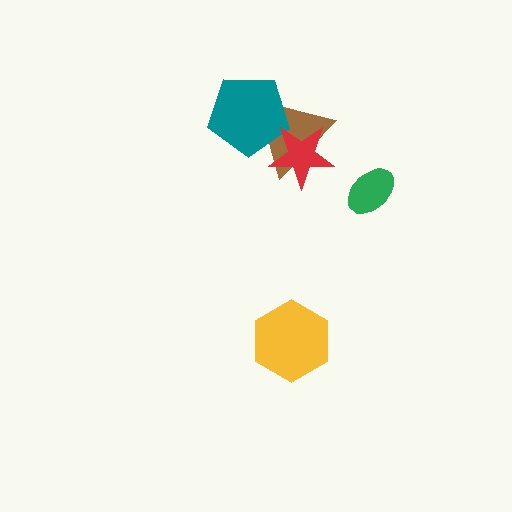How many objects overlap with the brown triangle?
2 objects overlap with the brown triangle.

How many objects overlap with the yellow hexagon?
0 objects overlap with the yellow hexagon.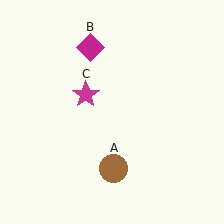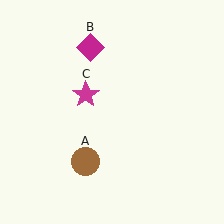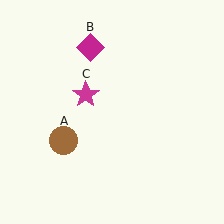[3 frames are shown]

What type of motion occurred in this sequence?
The brown circle (object A) rotated clockwise around the center of the scene.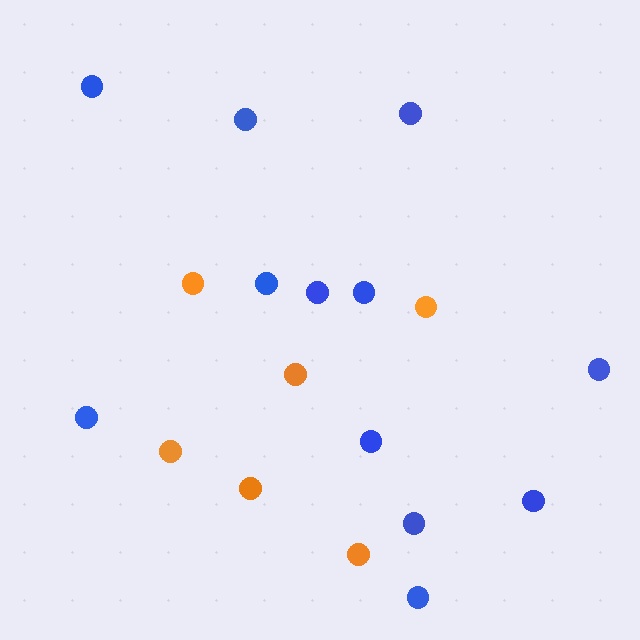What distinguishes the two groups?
There are 2 groups: one group of orange circles (6) and one group of blue circles (12).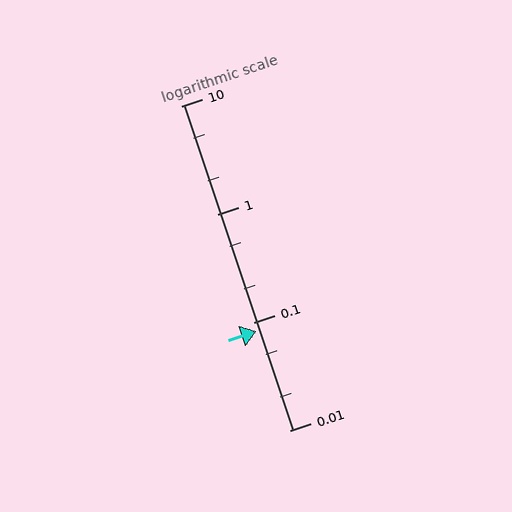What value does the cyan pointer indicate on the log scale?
The pointer indicates approximately 0.083.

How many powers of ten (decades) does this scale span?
The scale spans 3 decades, from 0.01 to 10.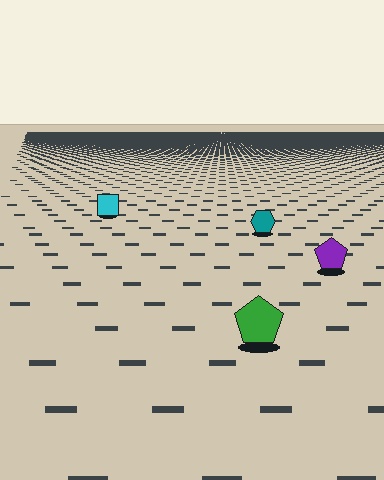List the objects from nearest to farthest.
From nearest to farthest: the green pentagon, the purple pentagon, the teal hexagon, the cyan square.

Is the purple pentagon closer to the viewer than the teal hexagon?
Yes. The purple pentagon is closer — you can tell from the texture gradient: the ground texture is coarser near it.